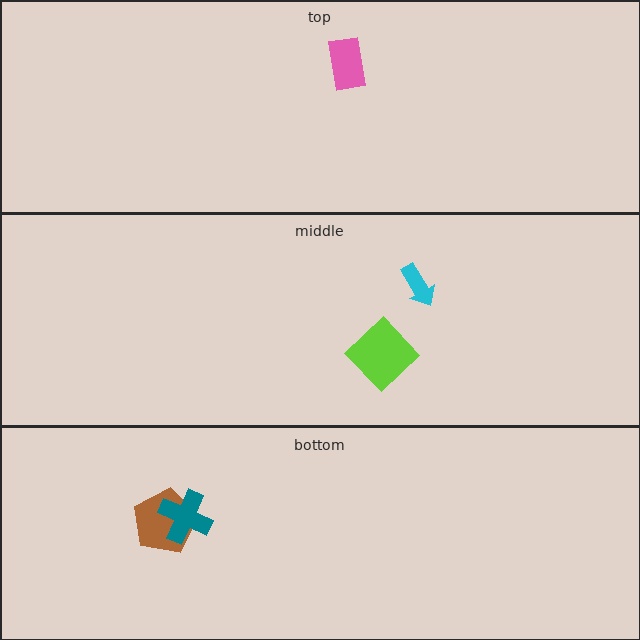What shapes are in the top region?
The pink rectangle.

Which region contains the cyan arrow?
The middle region.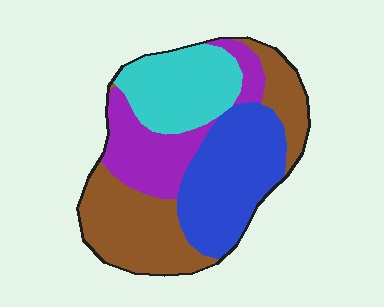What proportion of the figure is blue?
Blue covers 28% of the figure.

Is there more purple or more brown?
Brown.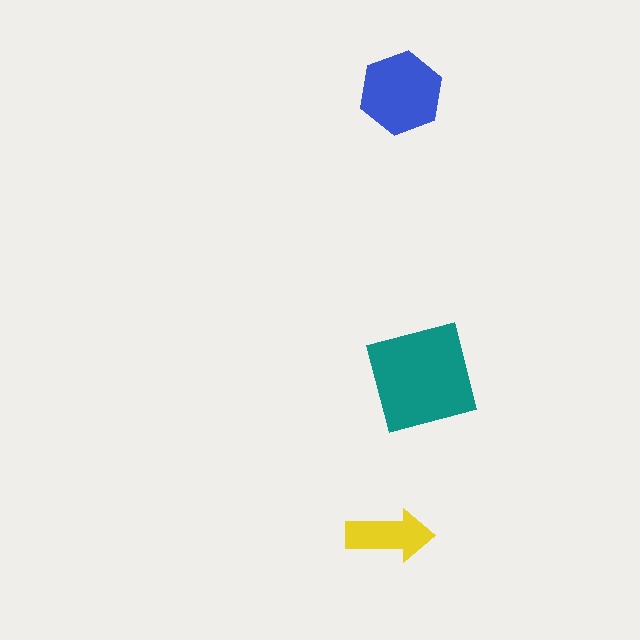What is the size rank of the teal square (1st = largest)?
1st.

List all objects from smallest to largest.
The yellow arrow, the blue hexagon, the teal square.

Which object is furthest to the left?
The yellow arrow is leftmost.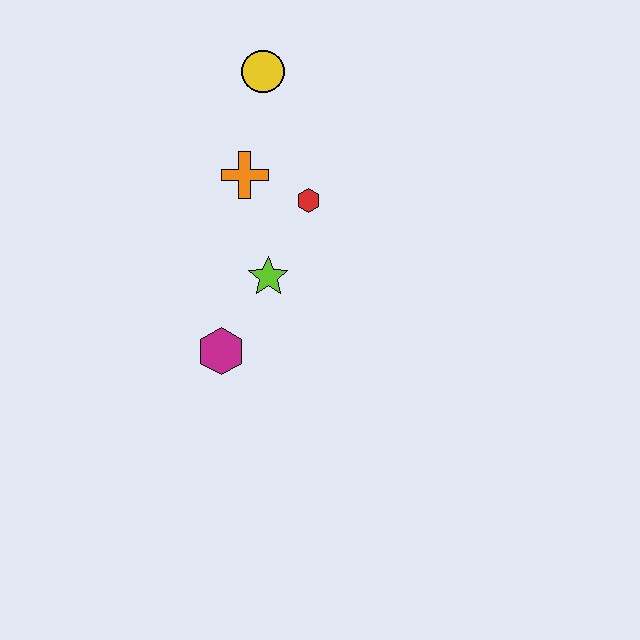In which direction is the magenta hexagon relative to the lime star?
The magenta hexagon is below the lime star.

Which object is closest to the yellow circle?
The orange cross is closest to the yellow circle.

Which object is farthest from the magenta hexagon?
The yellow circle is farthest from the magenta hexagon.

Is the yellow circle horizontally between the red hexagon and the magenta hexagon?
Yes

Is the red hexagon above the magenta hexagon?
Yes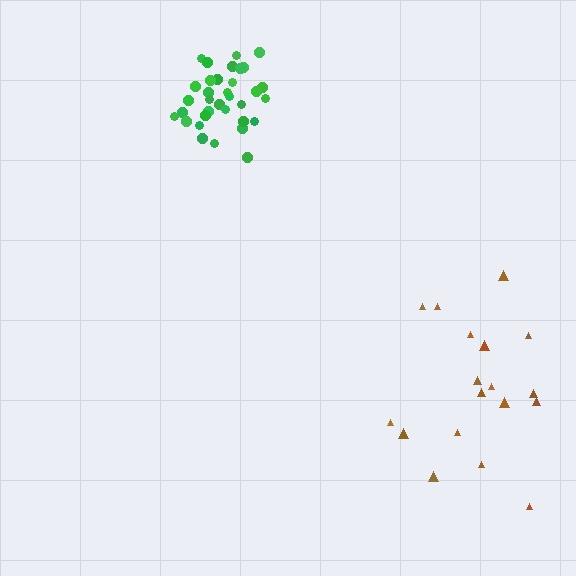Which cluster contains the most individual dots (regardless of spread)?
Green (34).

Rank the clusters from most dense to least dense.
green, brown.